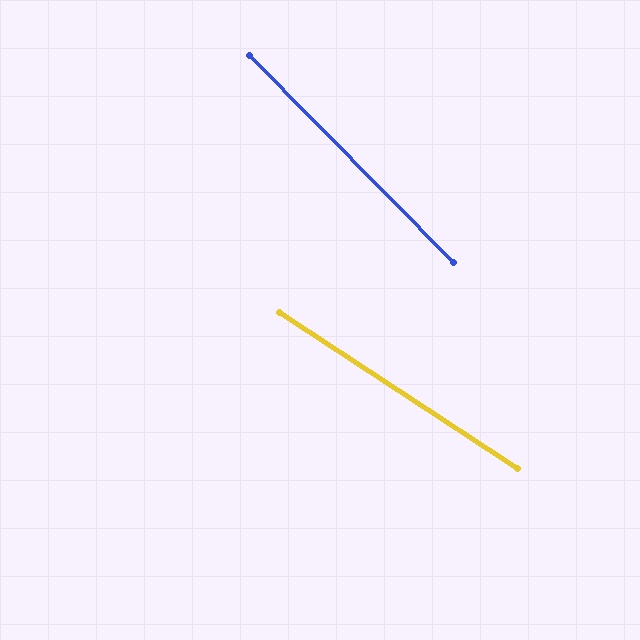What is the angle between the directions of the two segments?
Approximately 12 degrees.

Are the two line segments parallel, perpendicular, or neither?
Neither parallel nor perpendicular — they differ by about 12°.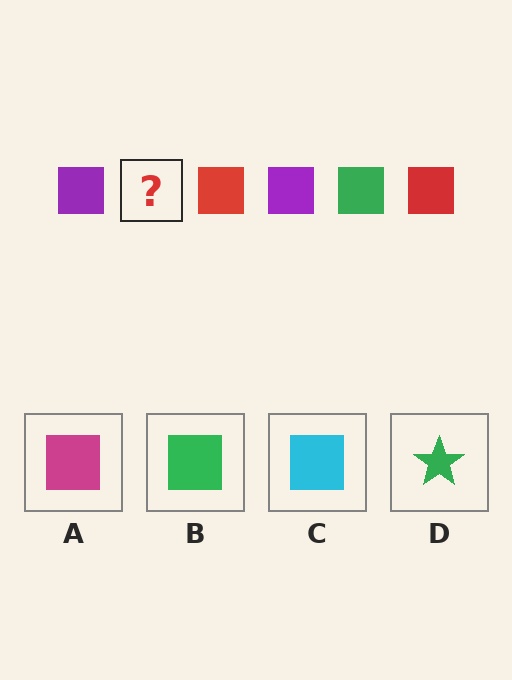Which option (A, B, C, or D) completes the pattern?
B.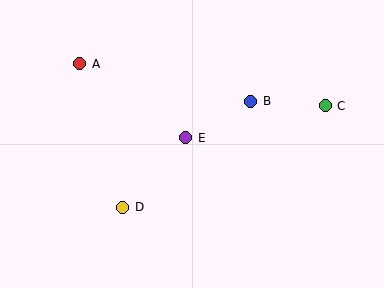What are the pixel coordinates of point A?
Point A is at (80, 64).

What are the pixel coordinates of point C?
Point C is at (325, 106).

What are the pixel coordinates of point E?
Point E is at (186, 138).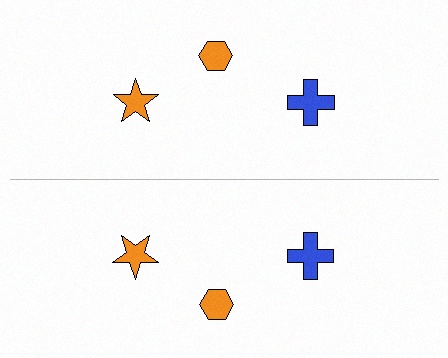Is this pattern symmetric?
Yes, this pattern has bilateral (reflection) symmetry.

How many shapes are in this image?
There are 6 shapes in this image.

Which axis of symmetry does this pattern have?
The pattern has a horizontal axis of symmetry running through the center of the image.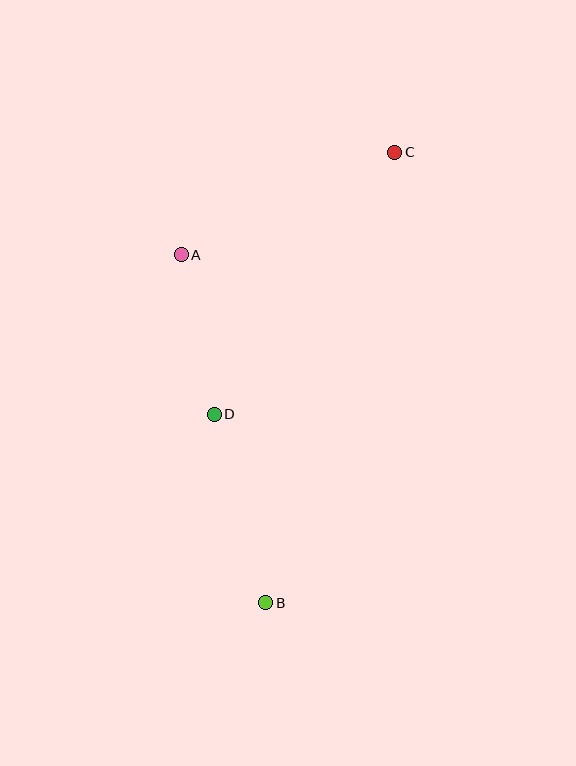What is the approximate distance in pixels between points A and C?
The distance between A and C is approximately 237 pixels.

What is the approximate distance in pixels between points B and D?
The distance between B and D is approximately 195 pixels.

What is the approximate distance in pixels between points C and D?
The distance between C and D is approximately 318 pixels.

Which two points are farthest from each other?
Points B and C are farthest from each other.